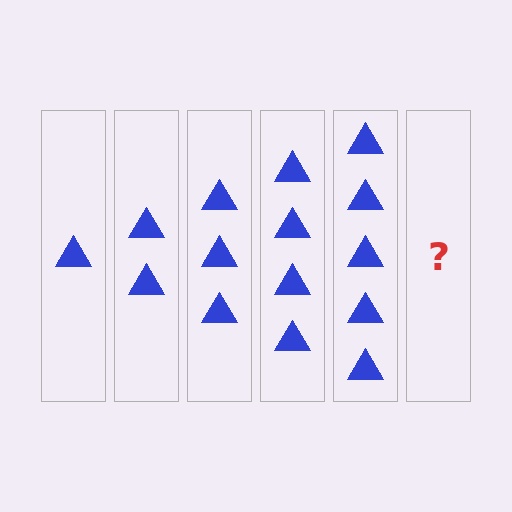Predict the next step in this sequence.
The next step is 6 triangles.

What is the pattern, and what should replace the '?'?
The pattern is that each step adds one more triangle. The '?' should be 6 triangles.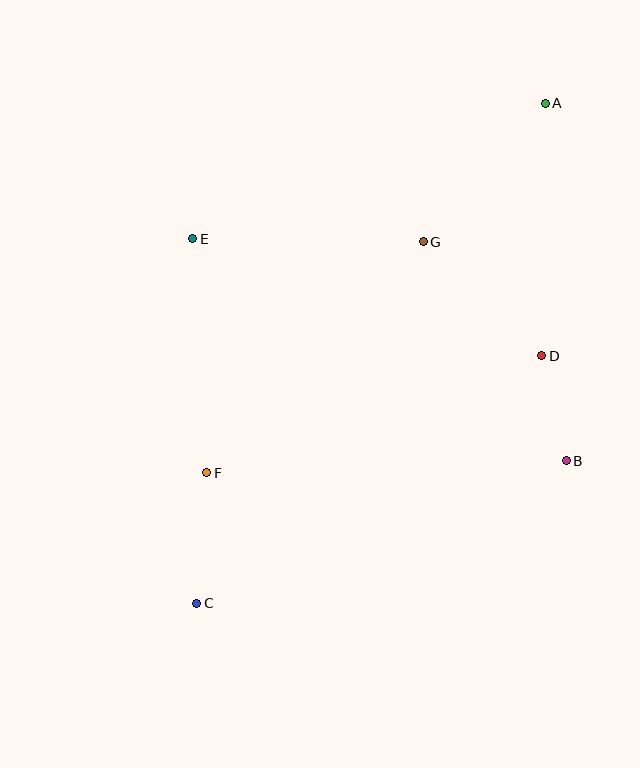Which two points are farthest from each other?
Points A and C are farthest from each other.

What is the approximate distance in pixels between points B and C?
The distance between B and C is approximately 396 pixels.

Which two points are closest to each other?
Points B and D are closest to each other.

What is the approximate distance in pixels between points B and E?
The distance between B and E is approximately 434 pixels.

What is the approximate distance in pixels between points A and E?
The distance between A and E is approximately 378 pixels.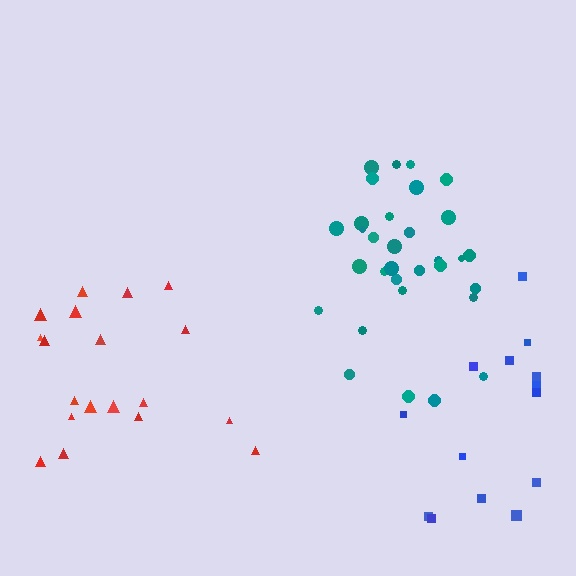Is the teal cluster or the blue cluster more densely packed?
Teal.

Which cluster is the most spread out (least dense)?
Blue.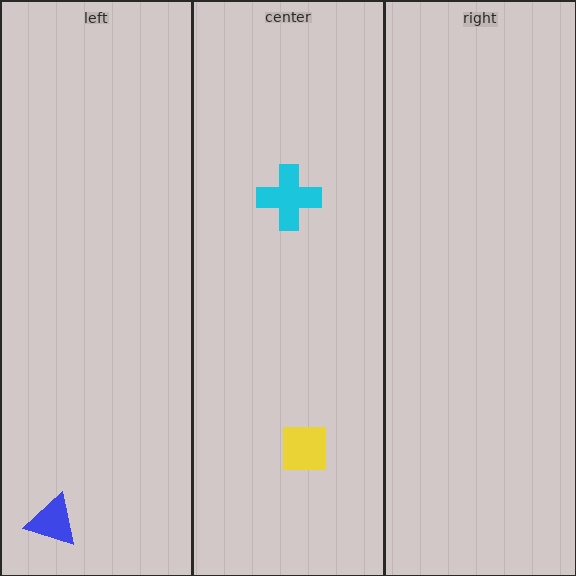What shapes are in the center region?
The yellow square, the cyan cross.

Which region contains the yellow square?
The center region.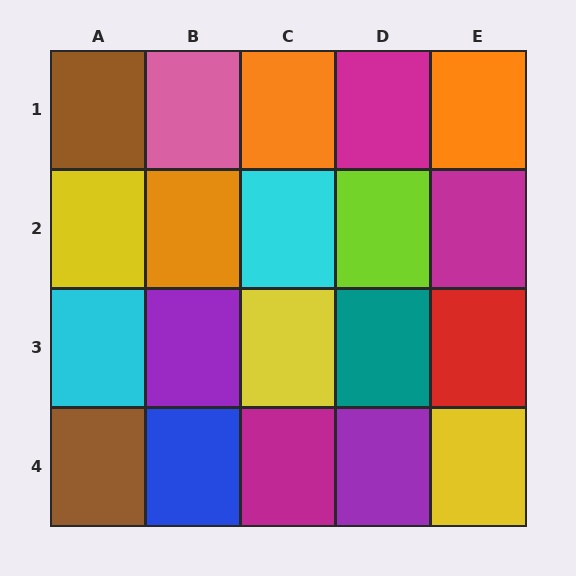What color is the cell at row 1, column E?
Orange.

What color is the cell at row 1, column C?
Orange.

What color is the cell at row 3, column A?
Cyan.